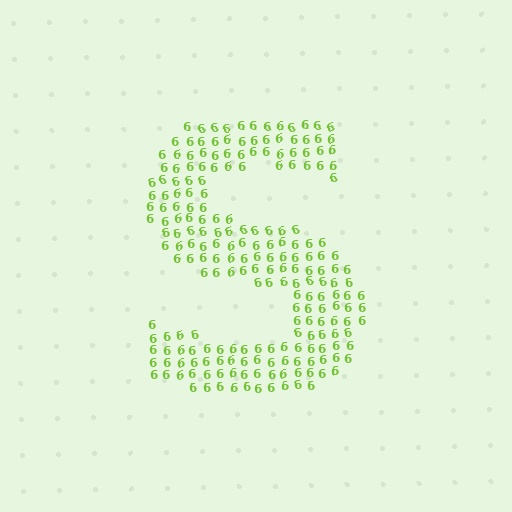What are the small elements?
The small elements are digit 6's.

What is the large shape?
The large shape is the letter S.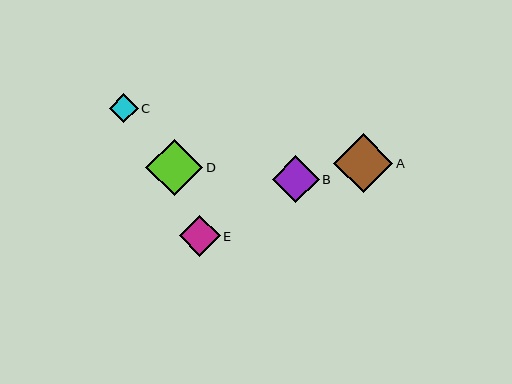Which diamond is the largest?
Diamond A is the largest with a size of approximately 59 pixels.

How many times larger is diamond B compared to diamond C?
Diamond B is approximately 1.6 times the size of diamond C.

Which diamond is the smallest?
Diamond C is the smallest with a size of approximately 29 pixels.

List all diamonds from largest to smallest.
From largest to smallest: A, D, B, E, C.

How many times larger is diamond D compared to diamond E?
Diamond D is approximately 1.4 times the size of diamond E.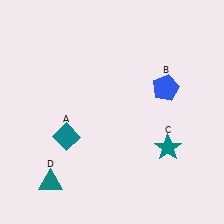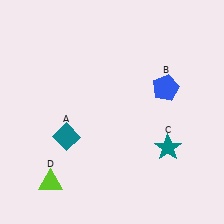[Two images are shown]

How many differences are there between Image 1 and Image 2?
There is 1 difference between the two images.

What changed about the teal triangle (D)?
In Image 1, D is teal. In Image 2, it changed to lime.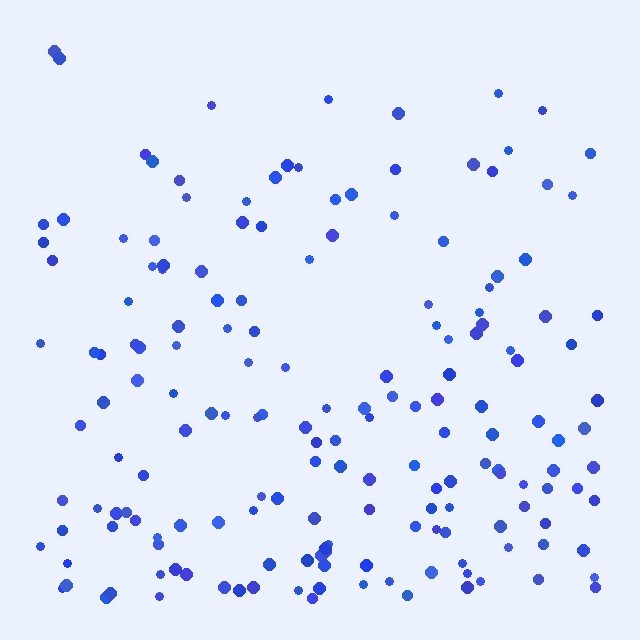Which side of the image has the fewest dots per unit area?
The top.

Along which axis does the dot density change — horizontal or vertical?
Vertical.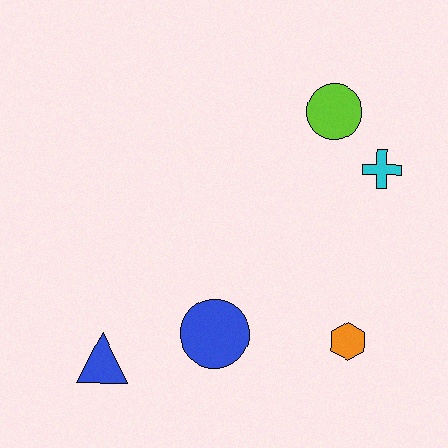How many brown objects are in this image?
There are no brown objects.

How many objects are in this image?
There are 5 objects.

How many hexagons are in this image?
There is 1 hexagon.